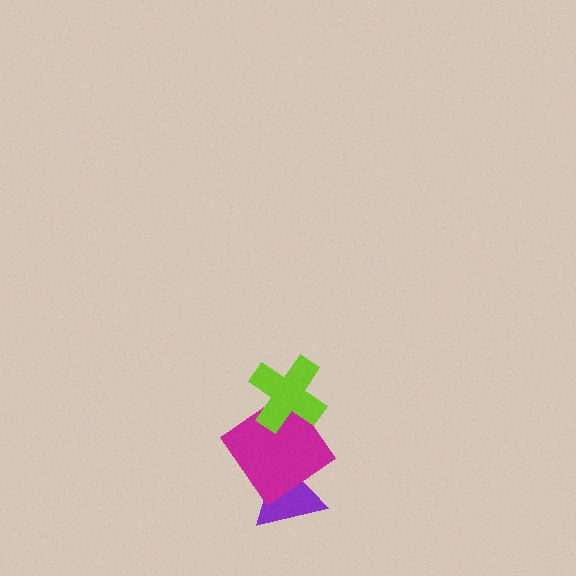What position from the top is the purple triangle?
The purple triangle is 3rd from the top.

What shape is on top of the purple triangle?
The magenta diamond is on top of the purple triangle.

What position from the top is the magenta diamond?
The magenta diamond is 2nd from the top.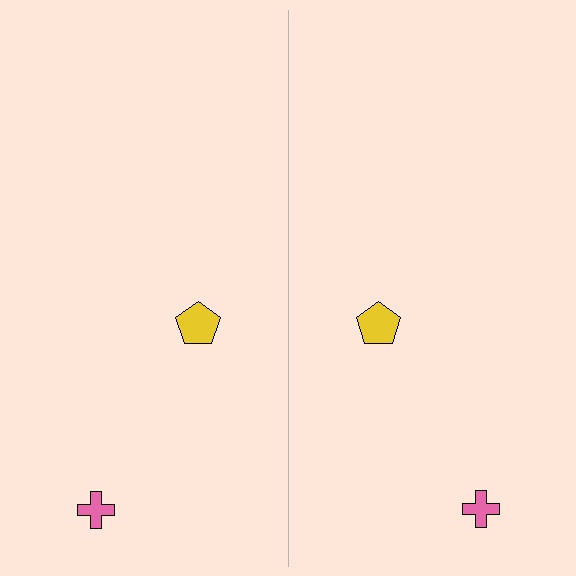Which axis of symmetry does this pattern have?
The pattern has a vertical axis of symmetry running through the center of the image.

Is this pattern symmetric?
Yes, this pattern has bilateral (reflection) symmetry.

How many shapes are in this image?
There are 4 shapes in this image.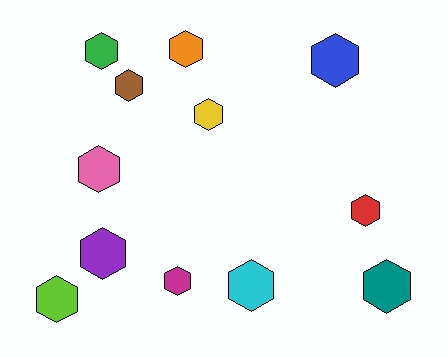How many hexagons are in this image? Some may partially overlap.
There are 12 hexagons.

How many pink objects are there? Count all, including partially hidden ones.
There is 1 pink object.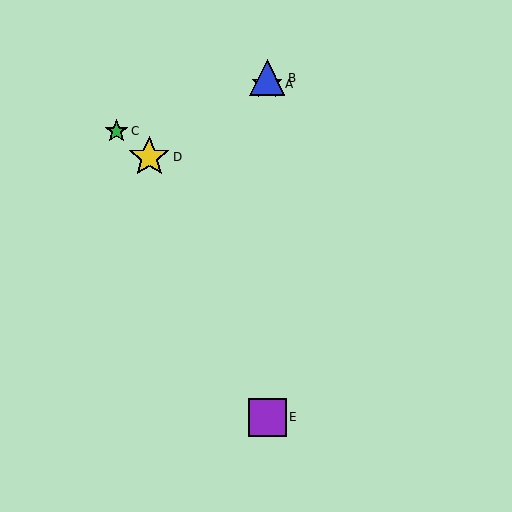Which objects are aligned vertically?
Objects A, B, E are aligned vertically.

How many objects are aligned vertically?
3 objects (A, B, E) are aligned vertically.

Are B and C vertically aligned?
No, B is at x≈267 and C is at x≈116.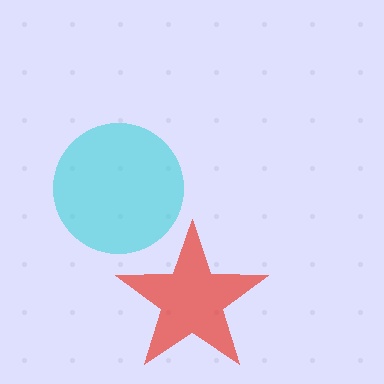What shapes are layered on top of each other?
The layered shapes are: a cyan circle, a red star.